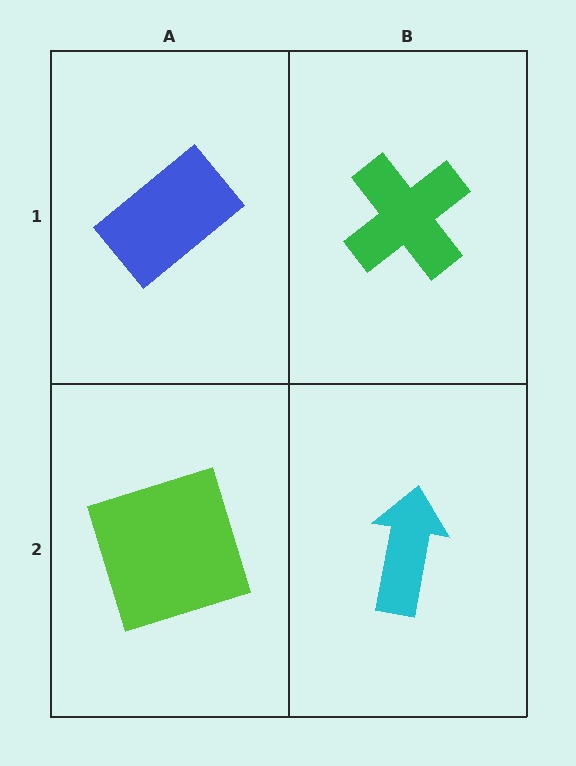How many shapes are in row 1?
2 shapes.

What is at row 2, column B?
A cyan arrow.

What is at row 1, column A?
A blue rectangle.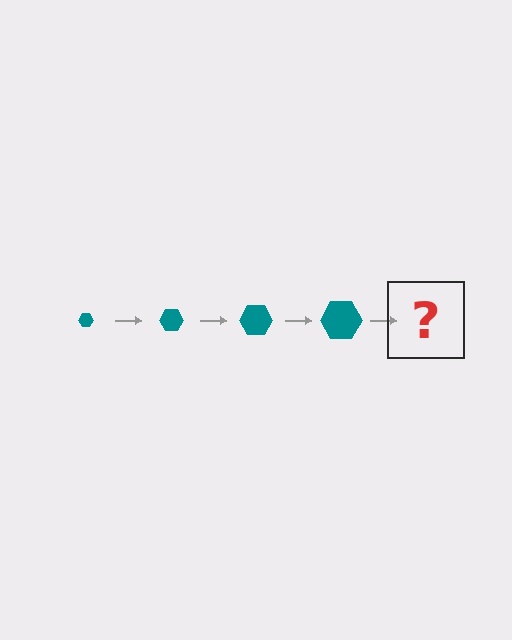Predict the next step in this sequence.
The next step is a teal hexagon, larger than the previous one.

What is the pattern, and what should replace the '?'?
The pattern is that the hexagon gets progressively larger each step. The '?' should be a teal hexagon, larger than the previous one.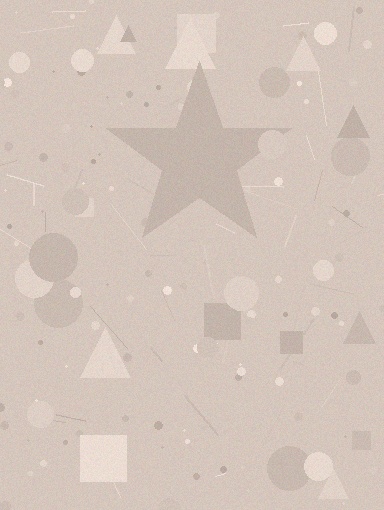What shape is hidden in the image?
A star is hidden in the image.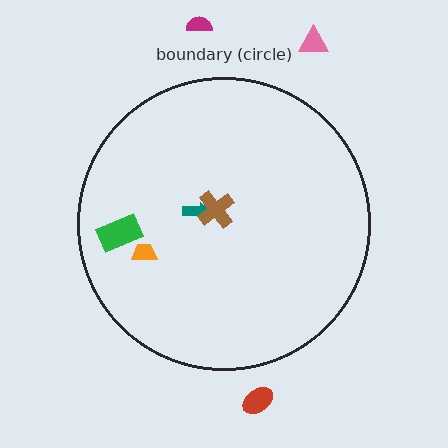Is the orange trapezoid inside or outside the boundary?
Inside.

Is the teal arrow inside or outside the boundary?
Inside.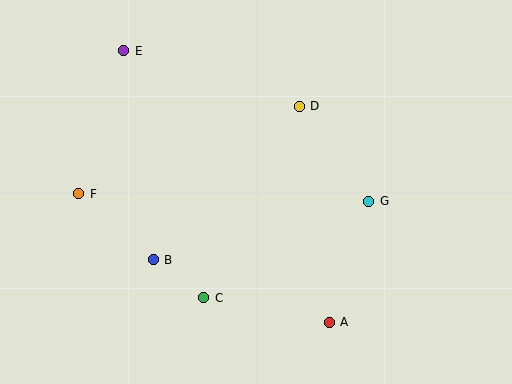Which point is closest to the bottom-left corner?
Point B is closest to the bottom-left corner.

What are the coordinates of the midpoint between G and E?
The midpoint between G and E is at (246, 126).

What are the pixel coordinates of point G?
Point G is at (369, 201).